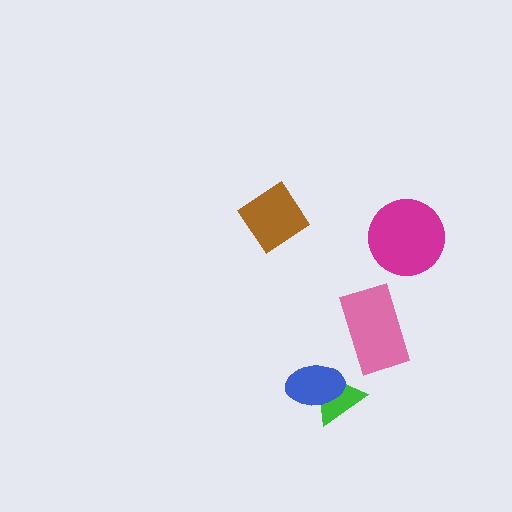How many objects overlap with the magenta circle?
0 objects overlap with the magenta circle.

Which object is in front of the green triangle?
The blue ellipse is in front of the green triangle.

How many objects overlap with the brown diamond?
0 objects overlap with the brown diamond.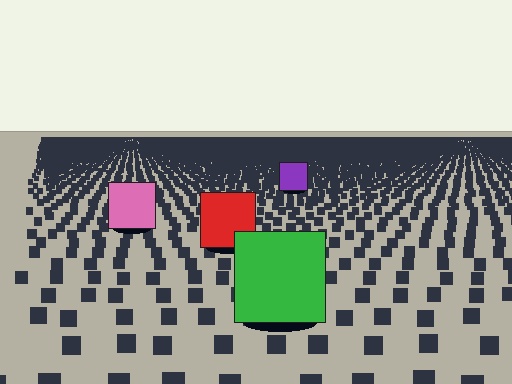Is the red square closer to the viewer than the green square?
No. The green square is closer — you can tell from the texture gradient: the ground texture is coarser near it.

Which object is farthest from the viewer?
The purple square is farthest from the viewer. It appears smaller and the ground texture around it is denser.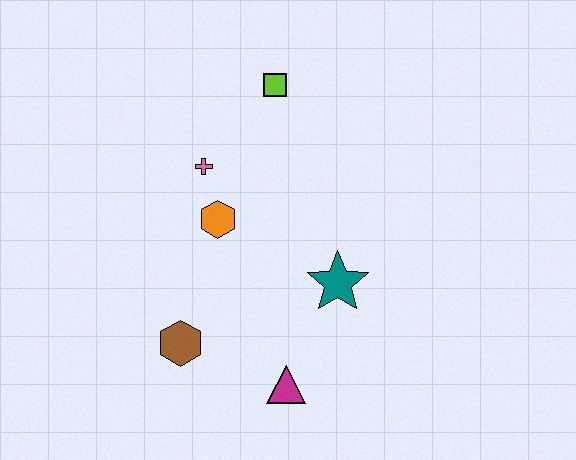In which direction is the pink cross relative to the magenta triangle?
The pink cross is above the magenta triangle.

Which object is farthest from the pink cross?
The magenta triangle is farthest from the pink cross.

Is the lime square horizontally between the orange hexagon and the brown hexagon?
No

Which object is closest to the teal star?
The magenta triangle is closest to the teal star.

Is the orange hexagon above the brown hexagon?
Yes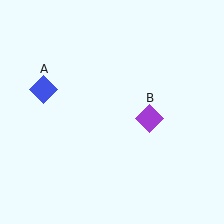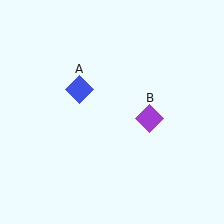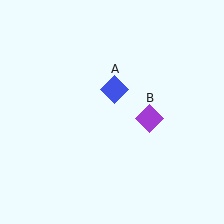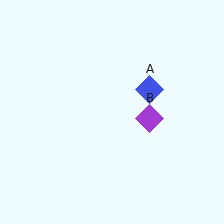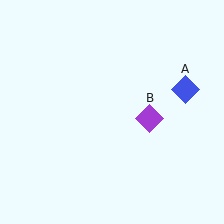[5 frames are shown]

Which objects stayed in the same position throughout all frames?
Purple diamond (object B) remained stationary.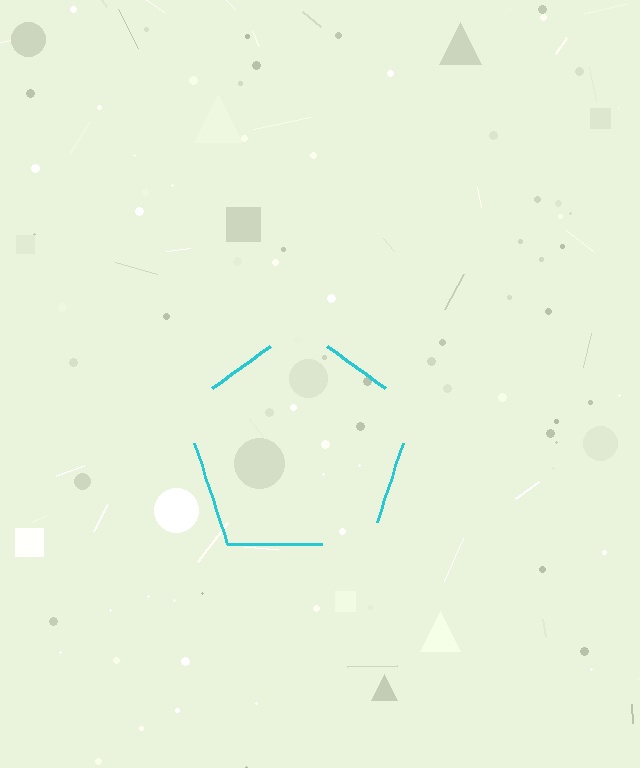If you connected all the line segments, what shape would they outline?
They would outline a pentagon.